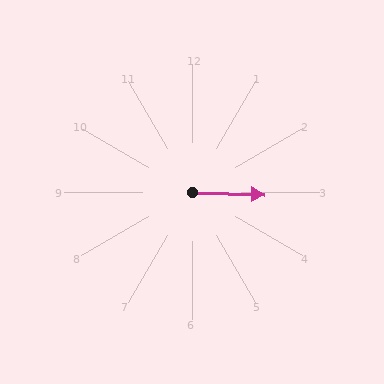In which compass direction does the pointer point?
East.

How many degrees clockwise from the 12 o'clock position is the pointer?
Approximately 92 degrees.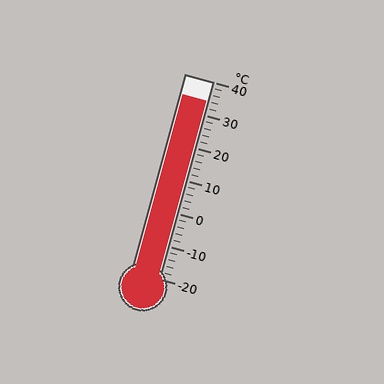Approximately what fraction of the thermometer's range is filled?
The thermometer is filled to approximately 90% of its range.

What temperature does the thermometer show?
The thermometer shows approximately 34°C.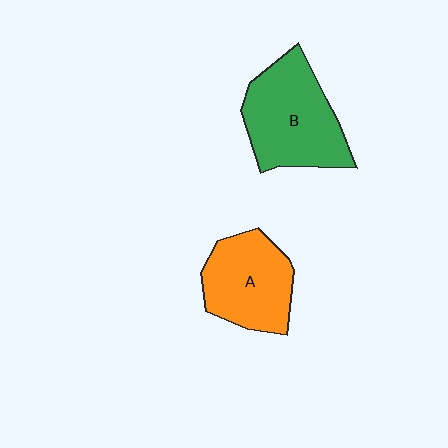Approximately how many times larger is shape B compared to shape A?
Approximately 1.2 times.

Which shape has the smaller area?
Shape A (orange).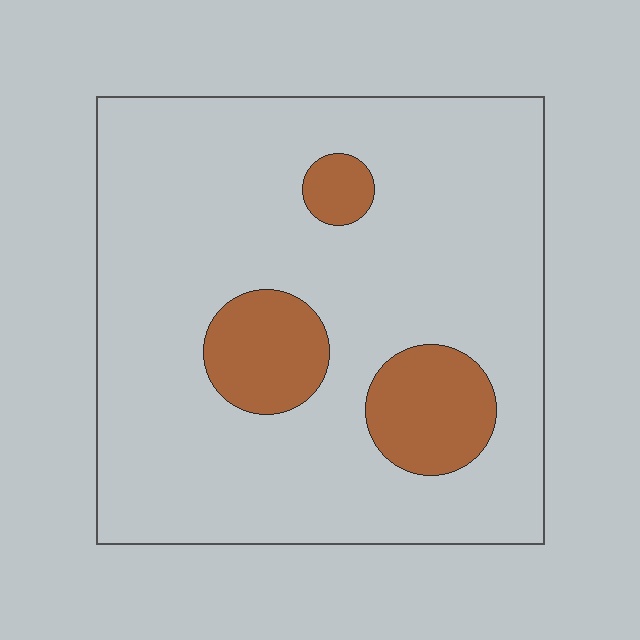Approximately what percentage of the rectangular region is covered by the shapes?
Approximately 15%.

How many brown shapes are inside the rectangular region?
3.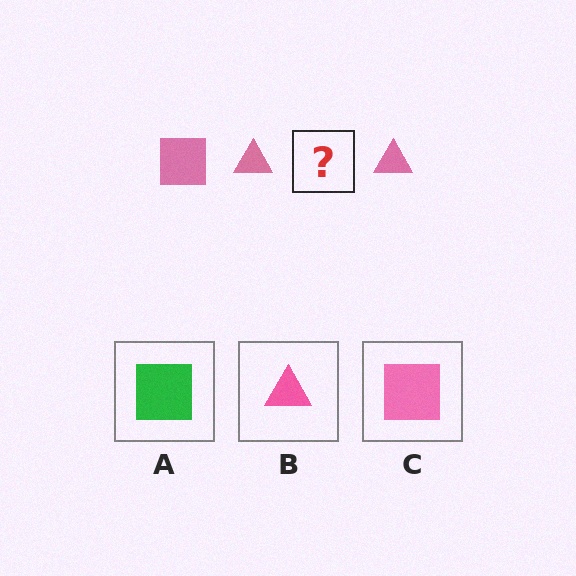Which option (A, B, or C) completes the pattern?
C.